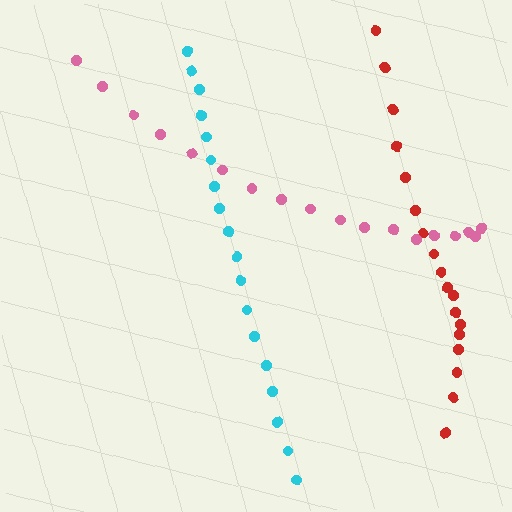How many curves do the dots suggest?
There are 3 distinct paths.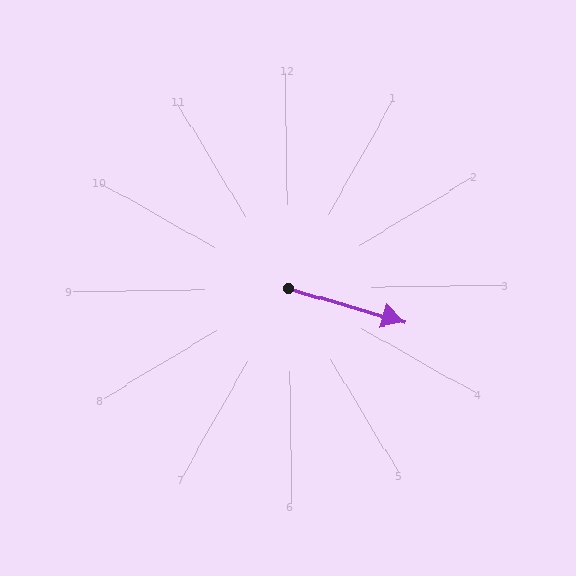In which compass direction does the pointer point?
East.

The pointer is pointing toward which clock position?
Roughly 4 o'clock.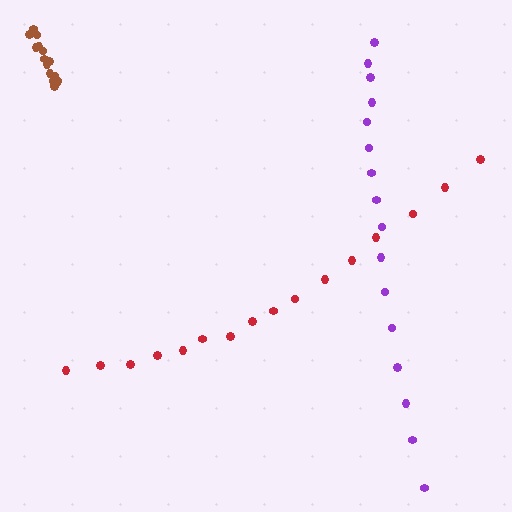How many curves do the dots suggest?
There are 3 distinct paths.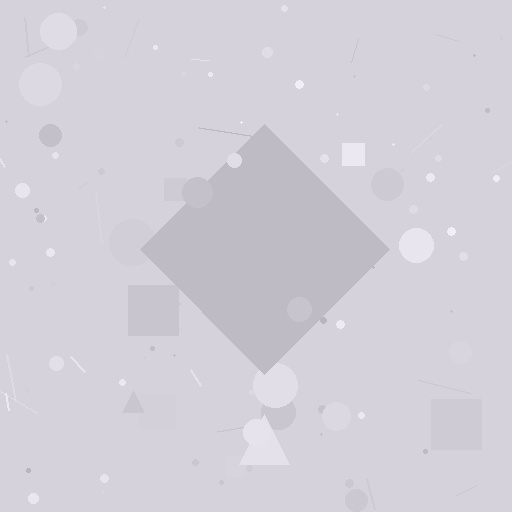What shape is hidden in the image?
A diamond is hidden in the image.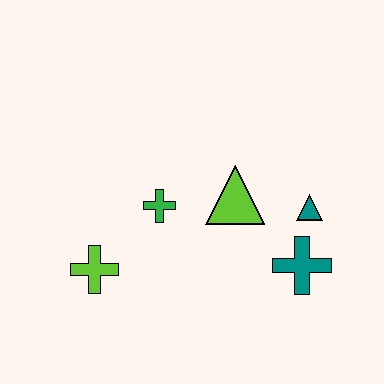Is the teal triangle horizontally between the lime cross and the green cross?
No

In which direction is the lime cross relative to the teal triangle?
The lime cross is to the left of the teal triangle.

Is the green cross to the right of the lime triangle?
No